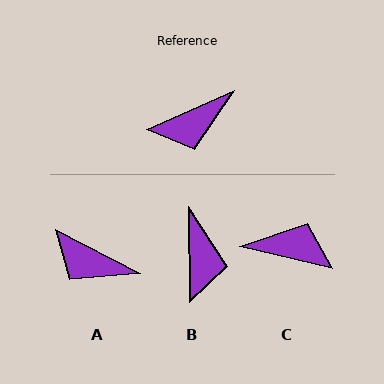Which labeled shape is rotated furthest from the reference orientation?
C, about 143 degrees away.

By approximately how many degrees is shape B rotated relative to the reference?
Approximately 67 degrees counter-clockwise.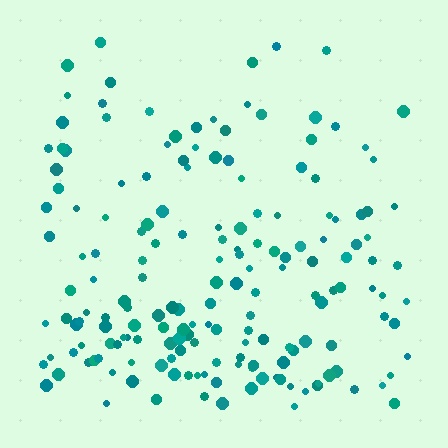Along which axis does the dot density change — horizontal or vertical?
Vertical.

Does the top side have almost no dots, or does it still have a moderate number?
Still a moderate number, just noticeably fewer than the bottom.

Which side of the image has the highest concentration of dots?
The bottom.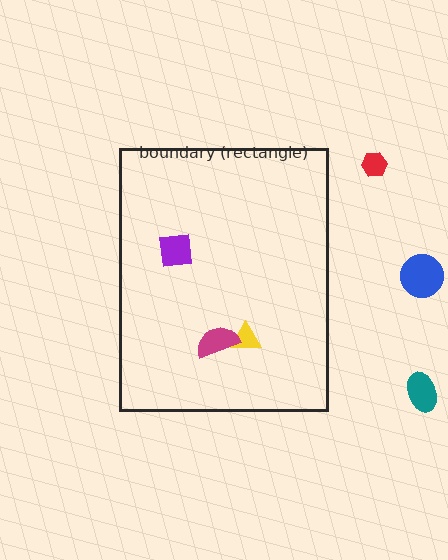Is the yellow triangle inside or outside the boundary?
Inside.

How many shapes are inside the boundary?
3 inside, 3 outside.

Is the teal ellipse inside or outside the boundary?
Outside.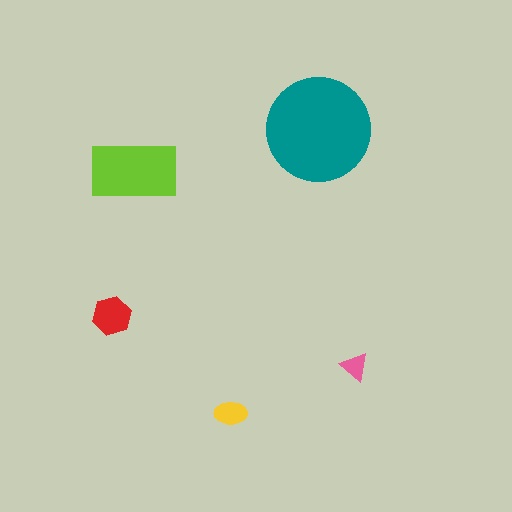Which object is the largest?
The teal circle.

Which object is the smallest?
The pink triangle.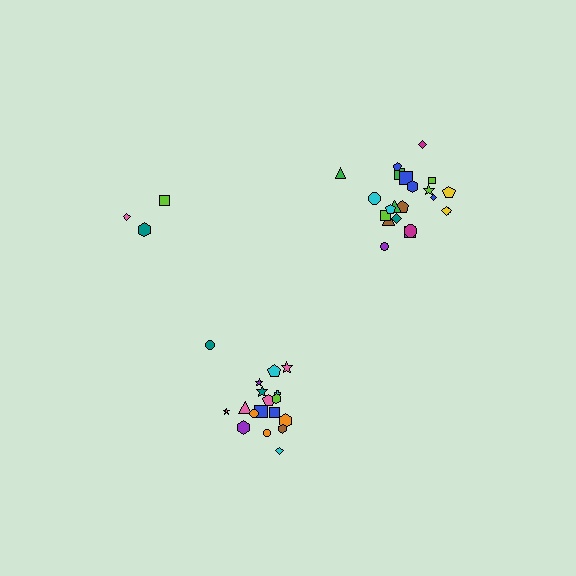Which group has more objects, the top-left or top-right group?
The top-right group.